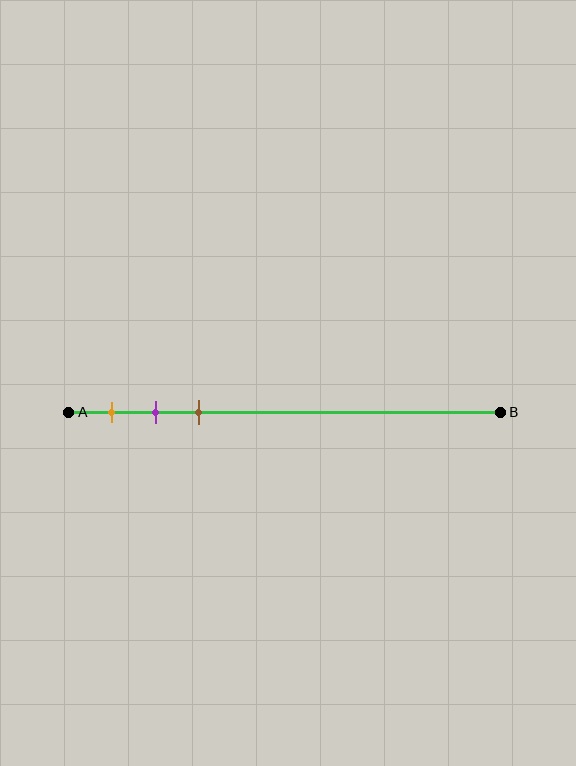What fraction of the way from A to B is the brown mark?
The brown mark is approximately 30% (0.3) of the way from A to B.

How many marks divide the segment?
There are 3 marks dividing the segment.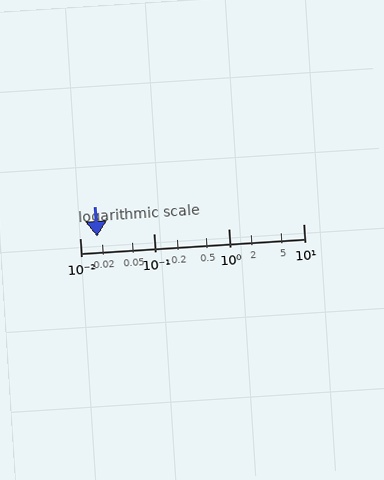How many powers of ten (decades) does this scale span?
The scale spans 3 decades, from 0.01 to 10.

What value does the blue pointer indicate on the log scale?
The pointer indicates approximately 0.017.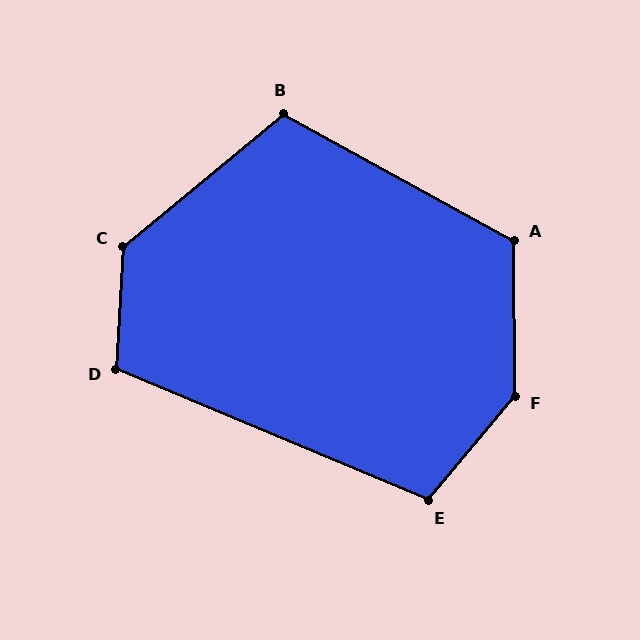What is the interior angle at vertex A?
Approximately 119 degrees (obtuse).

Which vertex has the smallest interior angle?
E, at approximately 107 degrees.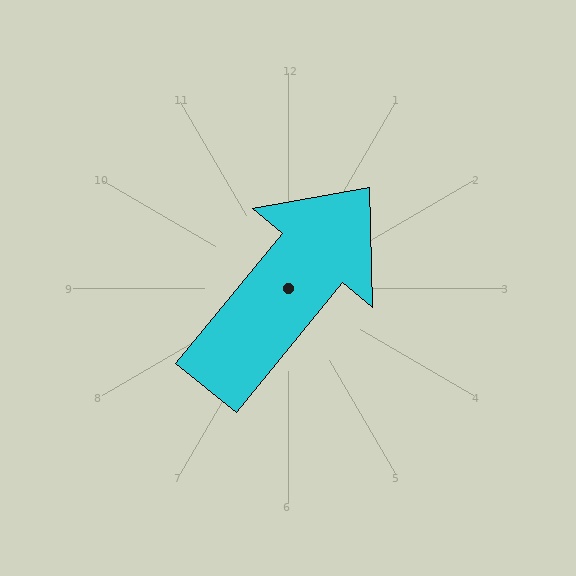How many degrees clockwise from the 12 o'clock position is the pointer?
Approximately 39 degrees.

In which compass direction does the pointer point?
Northeast.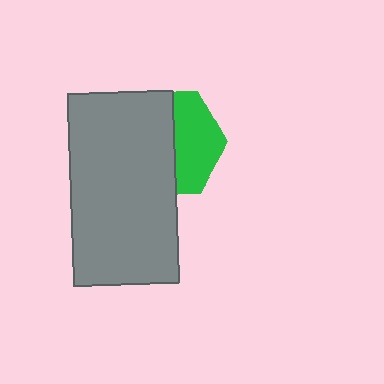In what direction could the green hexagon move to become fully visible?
The green hexagon could move right. That would shift it out from behind the gray rectangle entirely.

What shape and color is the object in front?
The object in front is a gray rectangle.